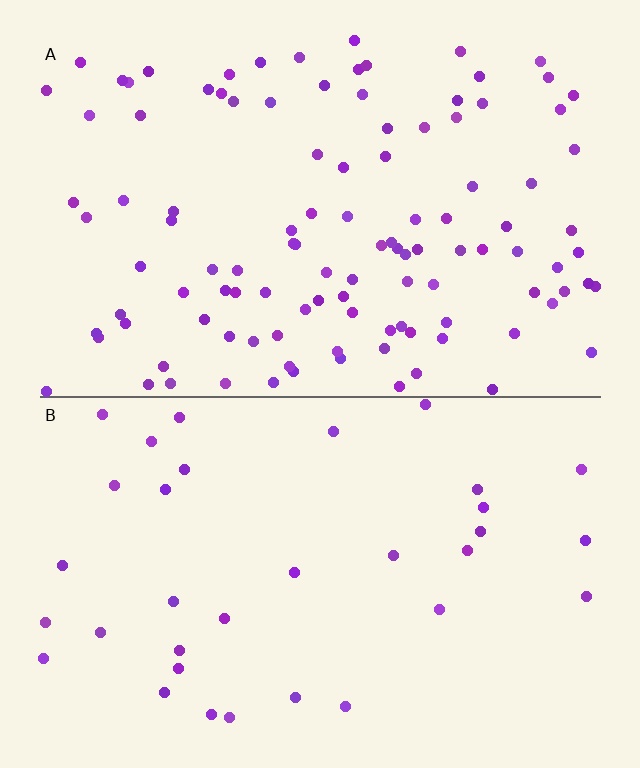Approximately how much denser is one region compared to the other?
Approximately 3.3× — region A over region B.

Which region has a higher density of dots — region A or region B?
A (the top).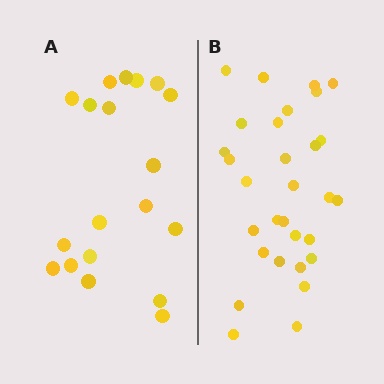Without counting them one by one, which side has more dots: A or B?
Region B (the right region) has more dots.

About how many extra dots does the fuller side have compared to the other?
Region B has roughly 12 or so more dots than region A.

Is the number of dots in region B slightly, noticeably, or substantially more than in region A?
Region B has substantially more. The ratio is roughly 1.6 to 1.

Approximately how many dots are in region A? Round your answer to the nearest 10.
About 20 dots. (The exact count is 19, which rounds to 20.)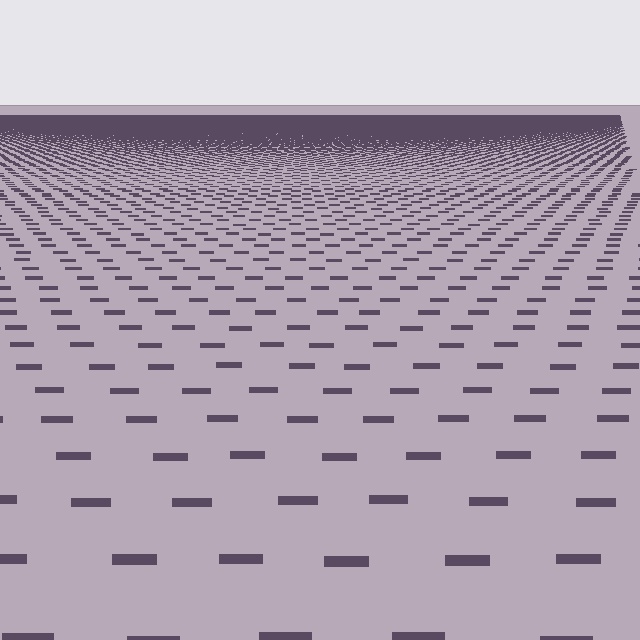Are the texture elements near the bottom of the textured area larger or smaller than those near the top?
Larger. Near the bottom, elements are closer to the viewer and appear at a bigger on-screen size.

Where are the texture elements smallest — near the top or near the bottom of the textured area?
Near the top.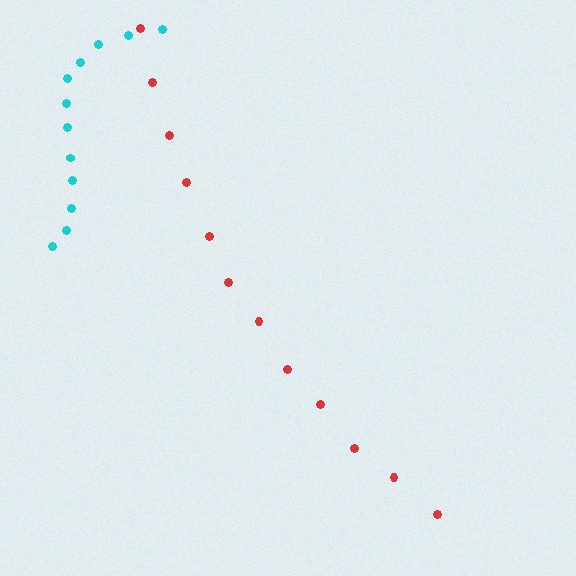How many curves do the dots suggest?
There are 2 distinct paths.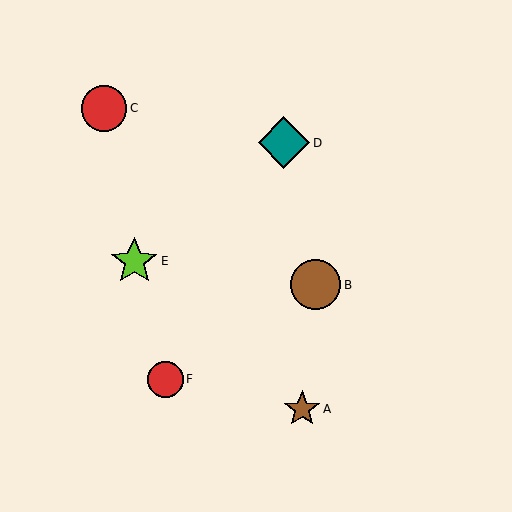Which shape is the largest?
The teal diamond (labeled D) is the largest.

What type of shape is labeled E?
Shape E is a lime star.